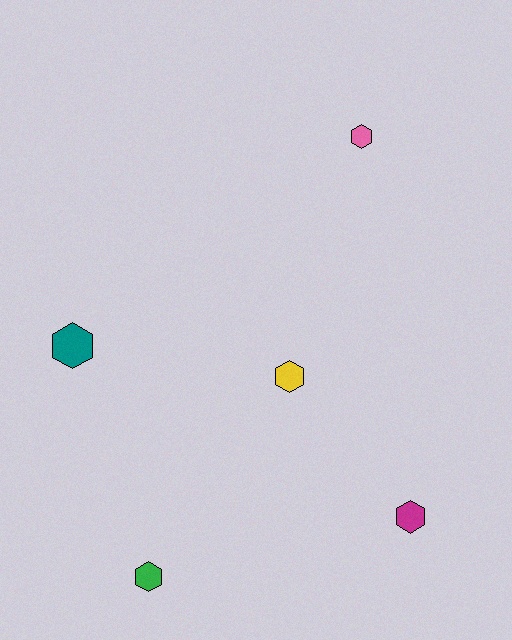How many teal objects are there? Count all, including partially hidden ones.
There is 1 teal object.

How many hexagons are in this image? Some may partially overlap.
There are 5 hexagons.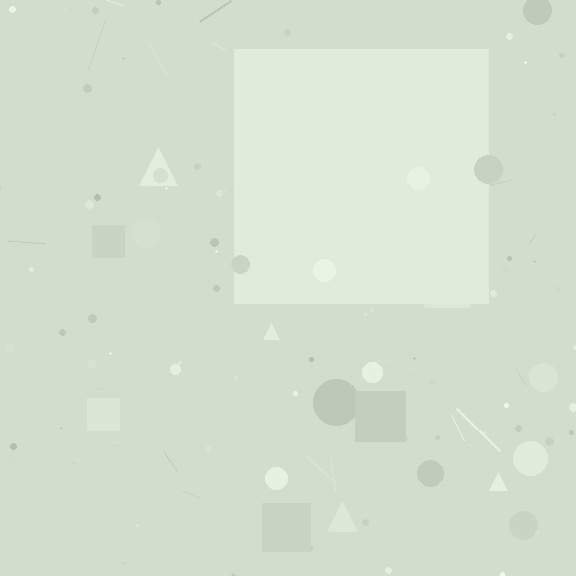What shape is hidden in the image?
A square is hidden in the image.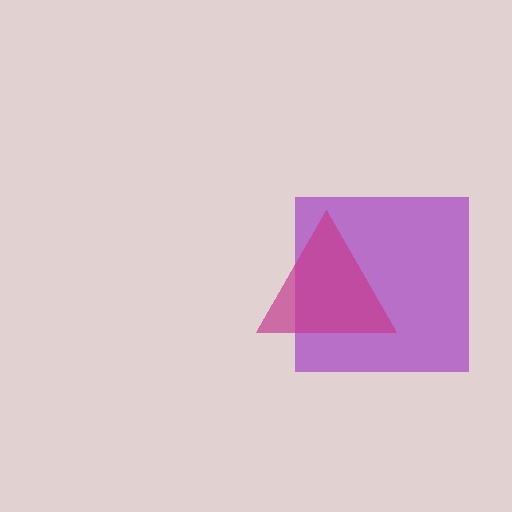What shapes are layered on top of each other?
The layered shapes are: a purple square, a magenta triangle.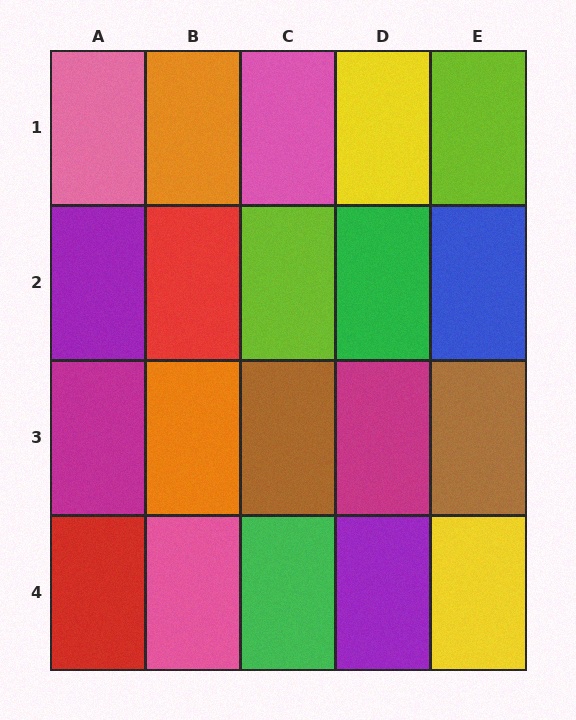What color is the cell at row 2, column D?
Green.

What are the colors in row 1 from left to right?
Pink, orange, pink, yellow, lime.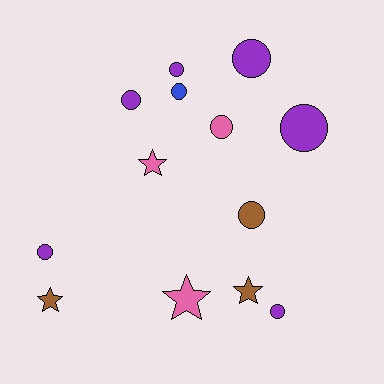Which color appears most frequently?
Purple, with 6 objects.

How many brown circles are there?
There is 1 brown circle.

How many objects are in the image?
There are 13 objects.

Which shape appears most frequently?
Circle, with 9 objects.